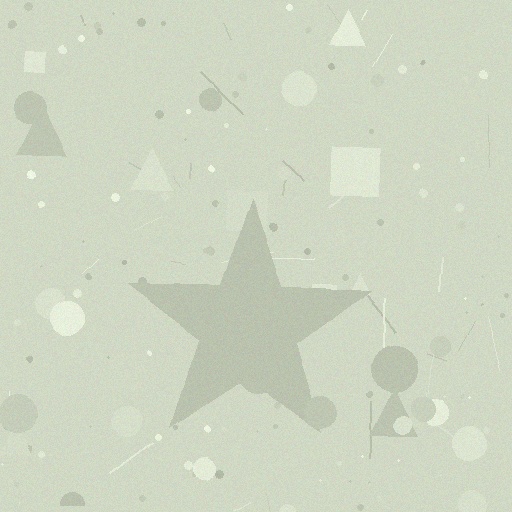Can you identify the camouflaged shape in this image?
The camouflaged shape is a star.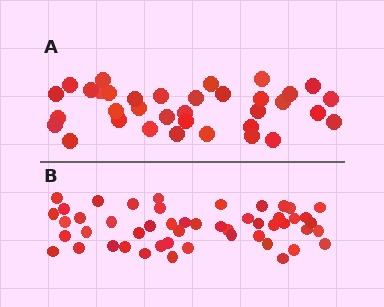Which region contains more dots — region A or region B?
Region B (the bottom region) has more dots.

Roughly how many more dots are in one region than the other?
Region B has approximately 15 more dots than region A.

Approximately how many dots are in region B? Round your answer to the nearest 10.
About 50 dots.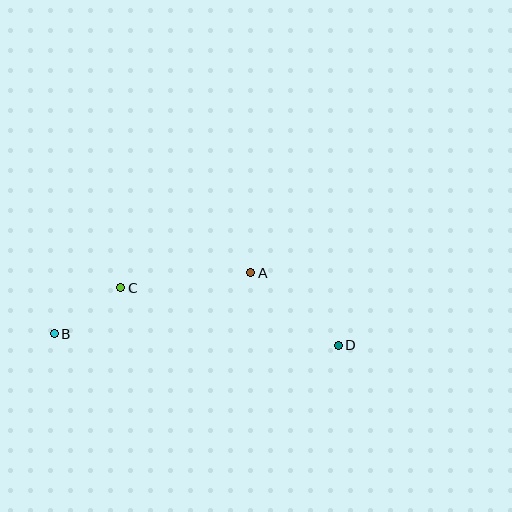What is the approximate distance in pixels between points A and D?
The distance between A and D is approximately 113 pixels.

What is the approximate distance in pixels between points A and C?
The distance between A and C is approximately 131 pixels.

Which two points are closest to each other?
Points B and C are closest to each other.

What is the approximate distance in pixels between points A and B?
The distance between A and B is approximately 205 pixels.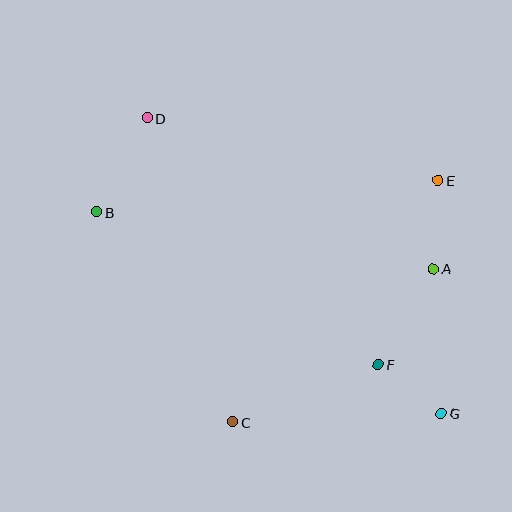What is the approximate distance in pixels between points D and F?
The distance between D and F is approximately 338 pixels.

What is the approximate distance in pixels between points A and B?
The distance between A and B is approximately 342 pixels.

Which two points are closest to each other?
Points F and G are closest to each other.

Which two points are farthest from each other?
Points D and G are farthest from each other.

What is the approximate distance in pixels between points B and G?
The distance between B and G is approximately 399 pixels.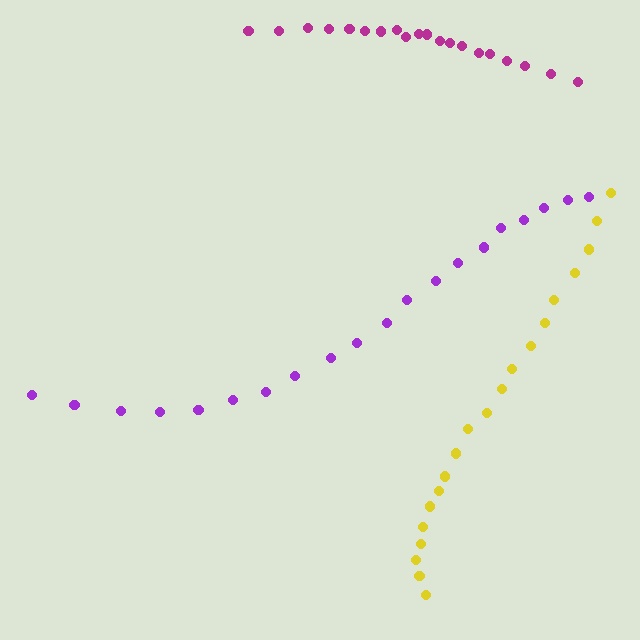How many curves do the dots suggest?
There are 3 distinct paths.